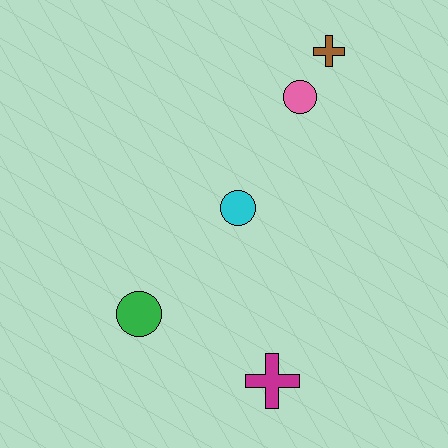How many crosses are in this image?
There are 2 crosses.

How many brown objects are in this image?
There is 1 brown object.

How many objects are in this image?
There are 5 objects.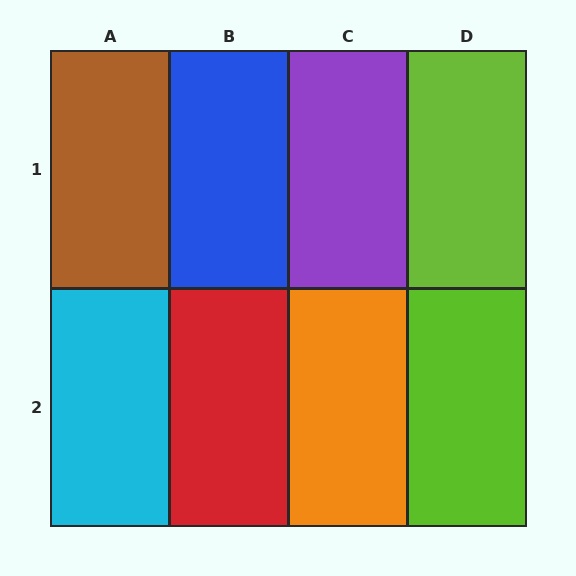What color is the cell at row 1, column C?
Purple.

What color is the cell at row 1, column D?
Lime.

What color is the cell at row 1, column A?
Brown.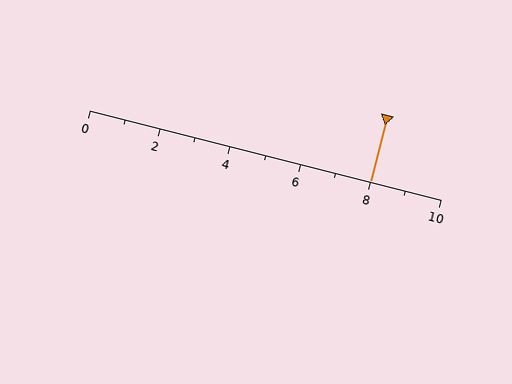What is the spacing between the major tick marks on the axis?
The major ticks are spaced 2 apart.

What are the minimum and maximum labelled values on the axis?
The axis runs from 0 to 10.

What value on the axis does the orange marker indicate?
The marker indicates approximately 8.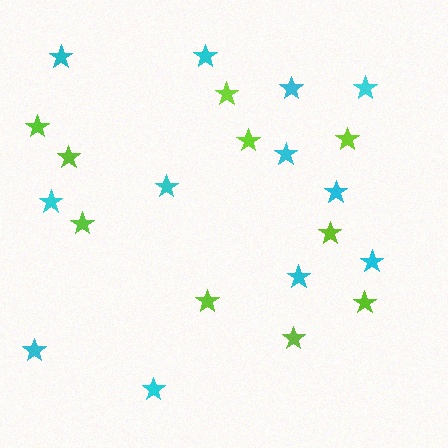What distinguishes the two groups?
There are 2 groups: one group of cyan stars (12) and one group of lime stars (10).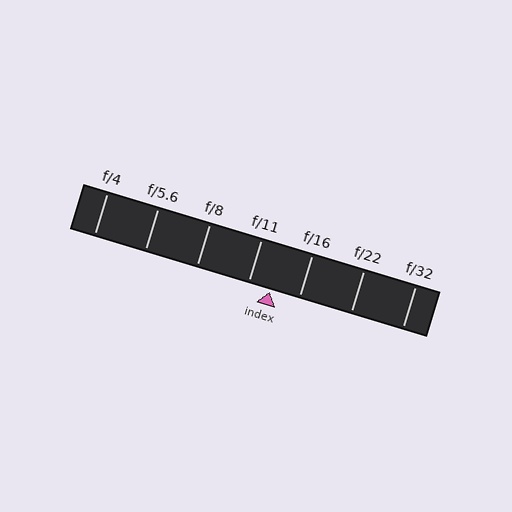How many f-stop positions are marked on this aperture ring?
There are 7 f-stop positions marked.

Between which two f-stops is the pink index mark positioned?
The index mark is between f/11 and f/16.